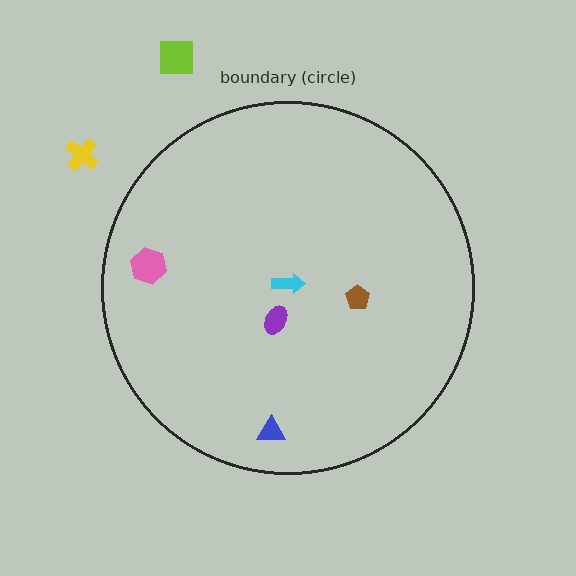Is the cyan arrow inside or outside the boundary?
Inside.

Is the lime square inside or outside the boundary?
Outside.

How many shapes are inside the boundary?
5 inside, 2 outside.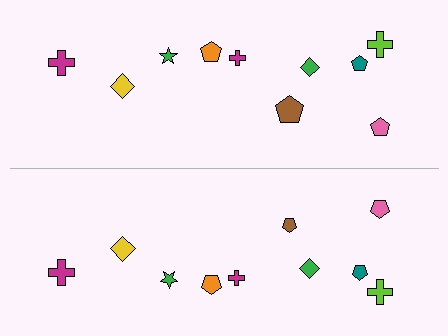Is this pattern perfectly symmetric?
No, the pattern is not perfectly symmetric. The brown pentagon on the bottom side has a different size than its mirror counterpart.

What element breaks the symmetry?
The brown pentagon on the bottom side has a different size than its mirror counterpart.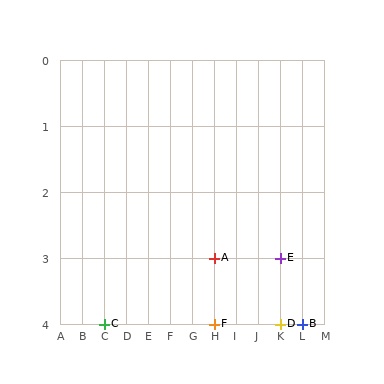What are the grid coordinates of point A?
Point A is at grid coordinates (H, 3).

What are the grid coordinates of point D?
Point D is at grid coordinates (K, 4).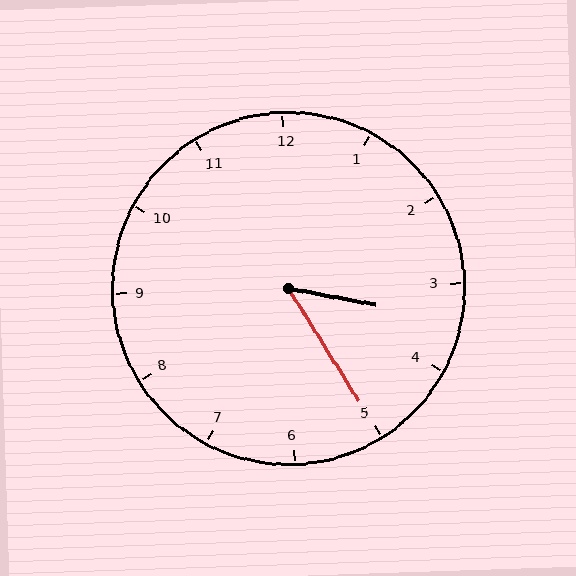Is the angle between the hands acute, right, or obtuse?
It is acute.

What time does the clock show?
3:25.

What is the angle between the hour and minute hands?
Approximately 48 degrees.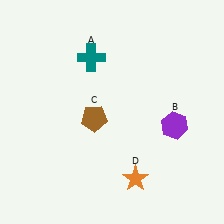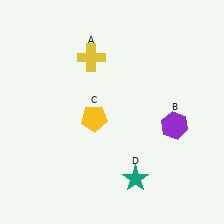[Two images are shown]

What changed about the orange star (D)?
In Image 1, D is orange. In Image 2, it changed to teal.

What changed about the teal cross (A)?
In Image 1, A is teal. In Image 2, it changed to yellow.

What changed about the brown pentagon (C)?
In Image 1, C is brown. In Image 2, it changed to yellow.